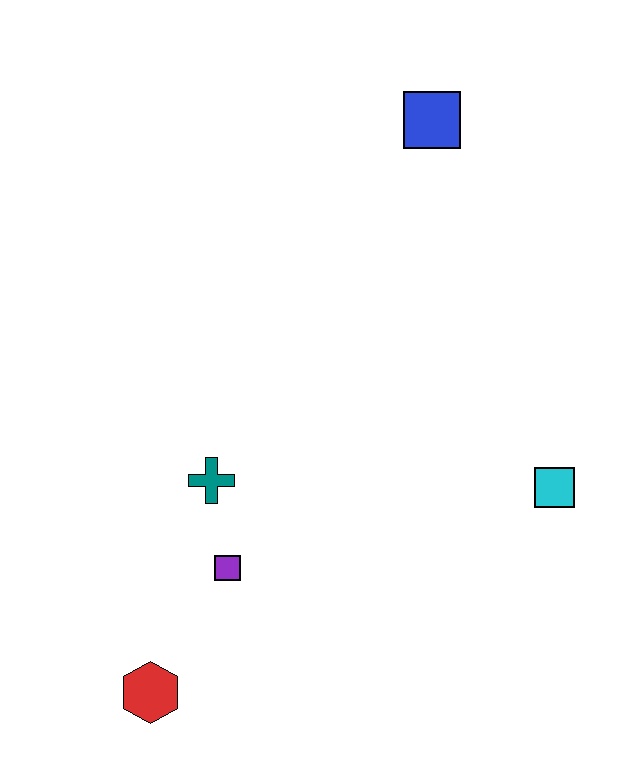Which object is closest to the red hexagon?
The purple square is closest to the red hexagon.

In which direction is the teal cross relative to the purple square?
The teal cross is above the purple square.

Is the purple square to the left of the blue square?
Yes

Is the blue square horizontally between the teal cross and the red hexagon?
No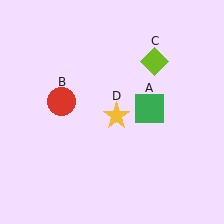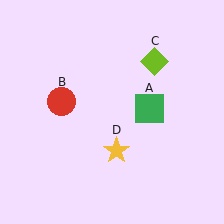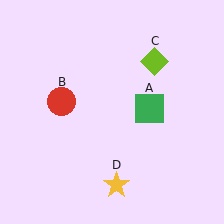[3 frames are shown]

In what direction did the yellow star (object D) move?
The yellow star (object D) moved down.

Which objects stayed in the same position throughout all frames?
Green square (object A) and red circle (object B) and lime diamond (object C) remained stationary.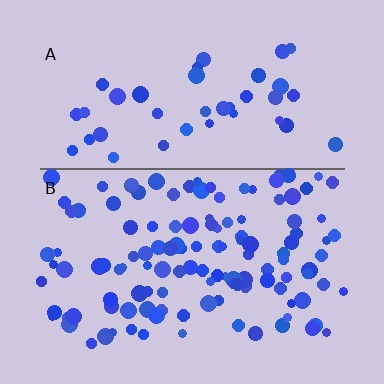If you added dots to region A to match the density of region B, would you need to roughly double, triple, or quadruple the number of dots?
Approximately triple.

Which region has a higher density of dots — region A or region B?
B (the bottom).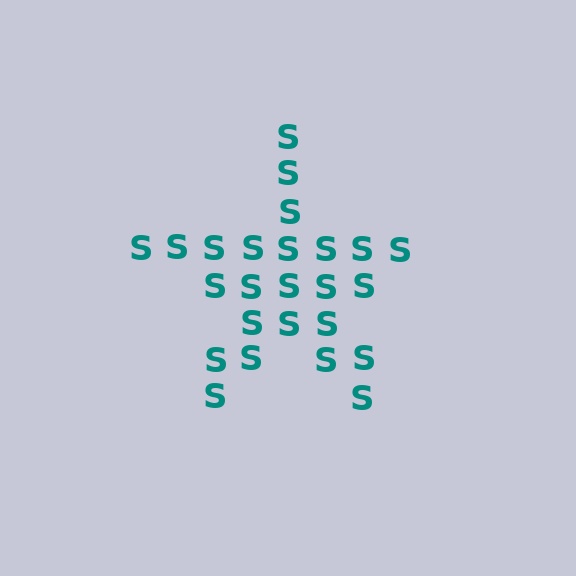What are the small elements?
The small elements are letter S's.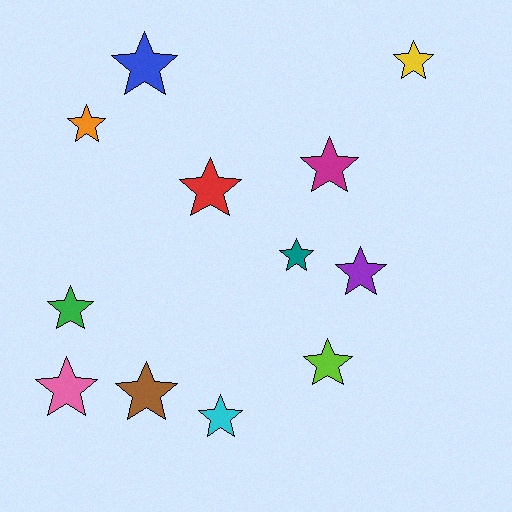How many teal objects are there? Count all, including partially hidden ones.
There is 1 teal object.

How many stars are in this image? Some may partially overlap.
There are 12 stars.